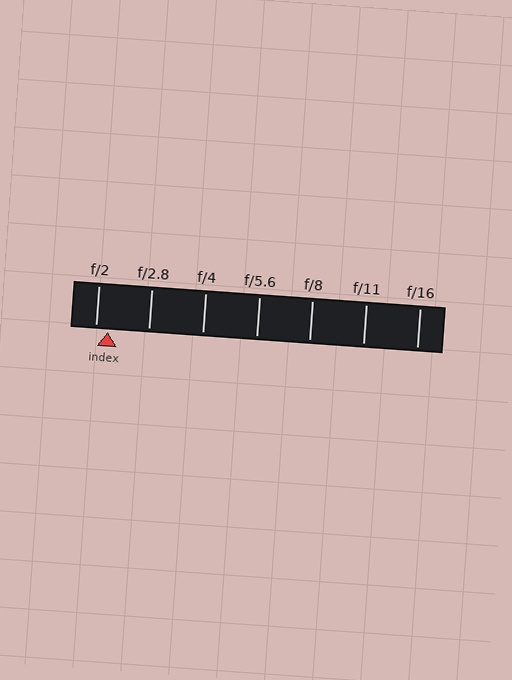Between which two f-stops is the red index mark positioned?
The index mark is between f/2 and f/2.8.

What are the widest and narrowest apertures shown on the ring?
The widest aperture shown is f/2 and the narrowest is f/16.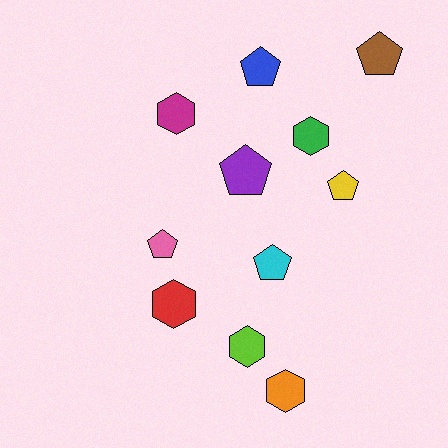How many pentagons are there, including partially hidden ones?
There are 6 pentagons.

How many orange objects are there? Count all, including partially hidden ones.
There is 1 orange object.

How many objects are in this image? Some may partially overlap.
There are 11 objects.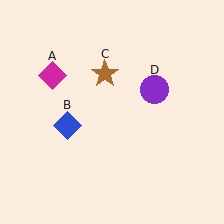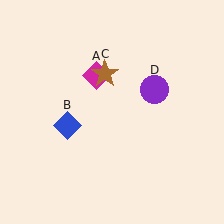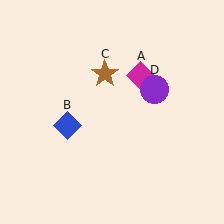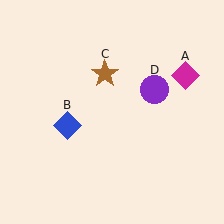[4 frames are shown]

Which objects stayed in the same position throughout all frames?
Blue diamond (object B) and brown star (object C) and purple circle (object D) remained stationary.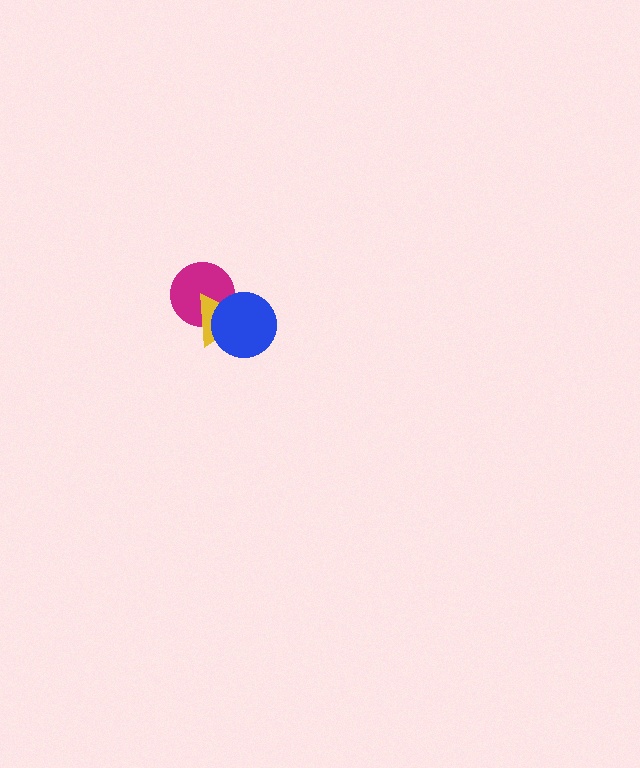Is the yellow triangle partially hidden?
Yes, it is partially covered by another shape.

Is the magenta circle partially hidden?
Yes, it is partially covered by another shape.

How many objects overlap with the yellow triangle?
2 objects overlap with the yellow triangle.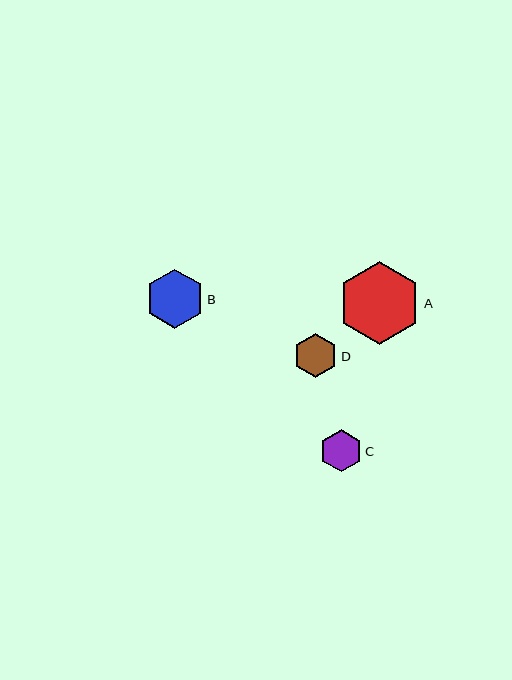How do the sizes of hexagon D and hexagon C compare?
Hexagon D and hexagon C are approximately the same size.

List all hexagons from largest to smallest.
From largest to smallest: A, B, D, C.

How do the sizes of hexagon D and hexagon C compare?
Hexagon D and hexagon C are approximately the same size.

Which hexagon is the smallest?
Hexagon C is the smallest with a size of approximately 42 pixels.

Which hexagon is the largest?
Hexagon A is the largest with a size of approximately 82 pixels.